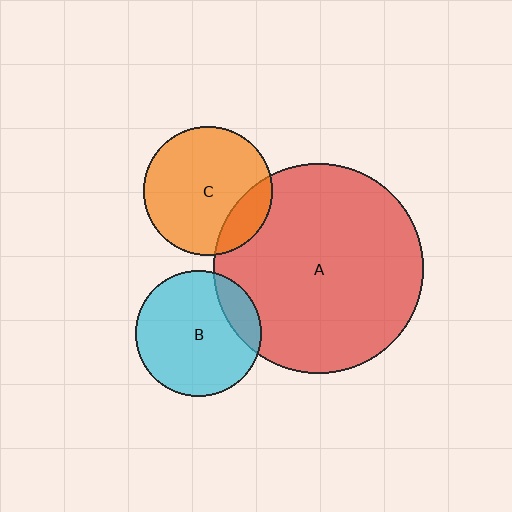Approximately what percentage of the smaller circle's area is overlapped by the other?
Approximately 15%.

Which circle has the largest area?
Circle A (red).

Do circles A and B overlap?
Yes.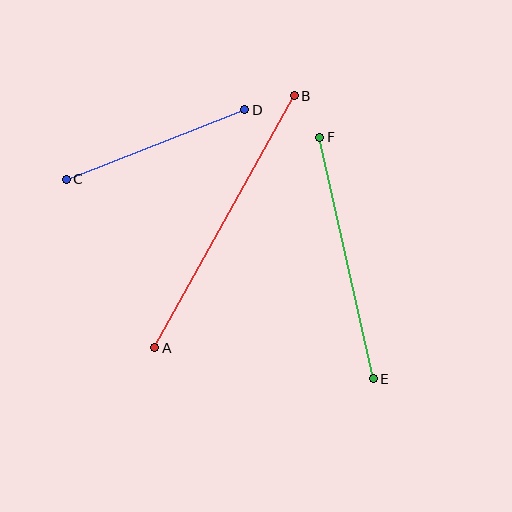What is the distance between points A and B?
The distance is approximately 288 pixels.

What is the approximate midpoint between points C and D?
The midpoint is at approximately (155, 144) pixels.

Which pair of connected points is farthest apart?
Points A and B are farthest apart.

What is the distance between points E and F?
The distance is approximately 247 pixels.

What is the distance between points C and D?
The distance is approximately 191 pixels.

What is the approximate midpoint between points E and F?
The midpoint is at approximately (346, 258) pixels.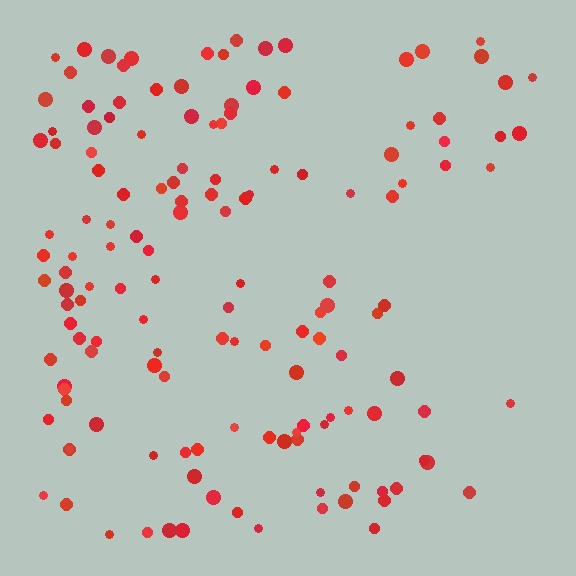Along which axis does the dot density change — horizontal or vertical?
Horizontal.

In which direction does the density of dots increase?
From right to left, with the left side densest.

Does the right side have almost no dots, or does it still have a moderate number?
Still a moderate number, just noticeably fewer than the left.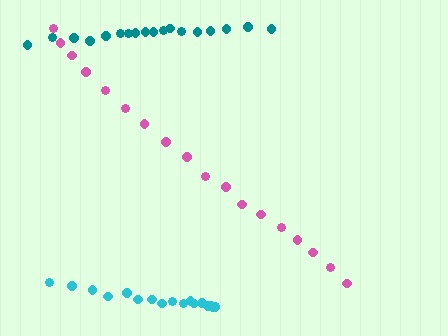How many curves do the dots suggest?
There are 3 distinct paths.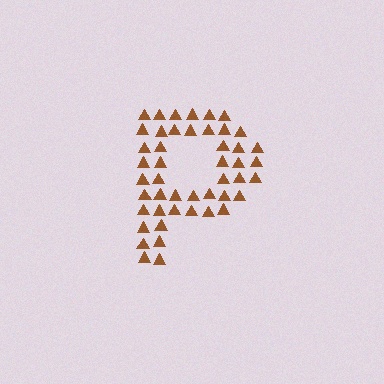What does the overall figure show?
The overall figure shows the letter P.